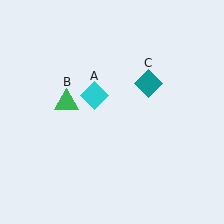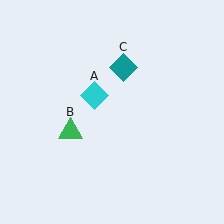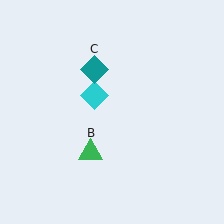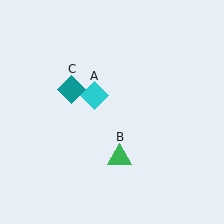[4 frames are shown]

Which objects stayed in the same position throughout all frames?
Cyan diamond (object A) remained stationary.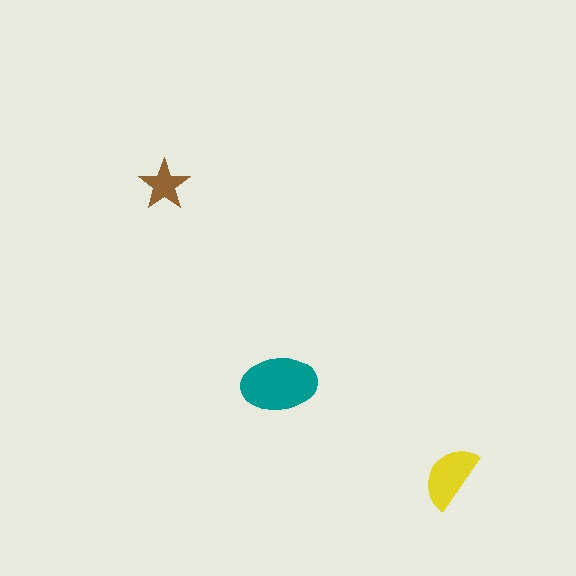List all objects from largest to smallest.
The teal ellipse, the yellow semicircle, the brown star.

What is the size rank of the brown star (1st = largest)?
3rd.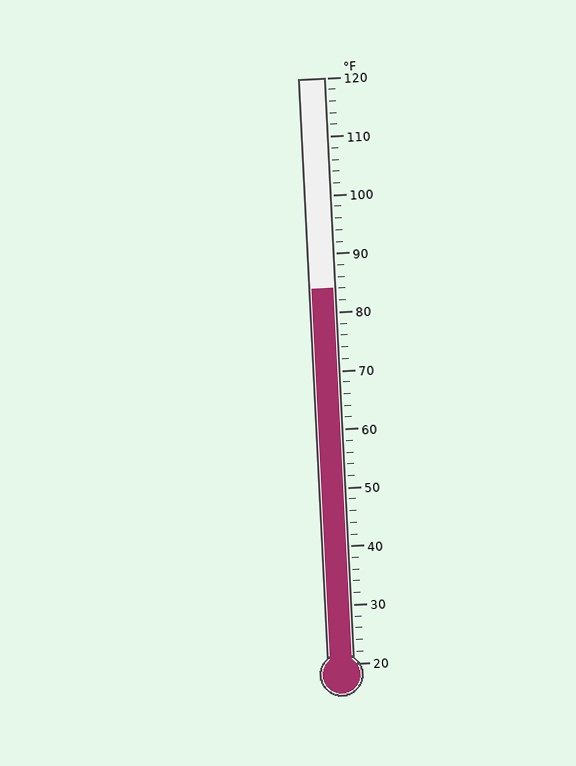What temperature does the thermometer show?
The thermometer shows approximately 84°F.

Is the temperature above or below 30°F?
The temperature is above 30°F.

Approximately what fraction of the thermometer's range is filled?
The thermometer is filled to approximately 65% of its range.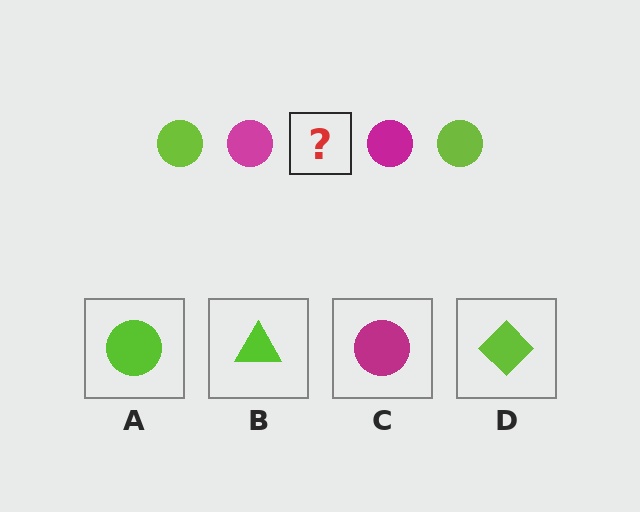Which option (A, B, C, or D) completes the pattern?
A.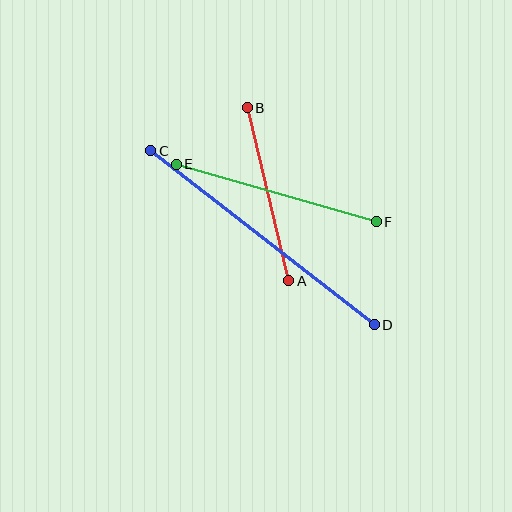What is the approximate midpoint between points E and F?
The midpoint is at approximately (276, 193) pixels.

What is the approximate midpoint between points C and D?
The midpoint is at approximately (262, 238) pixels.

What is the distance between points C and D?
The distance is approximately 284 pixels.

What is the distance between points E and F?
The distance is approximately 208 pixels.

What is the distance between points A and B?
The distance is approximately 178 pixels.